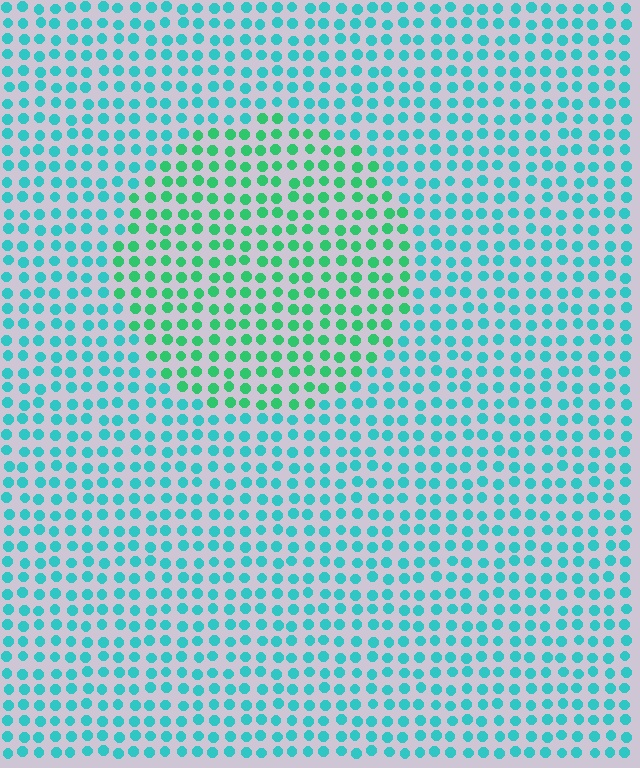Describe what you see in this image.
The image is filled with small cyan elements in a uniform arrangement. A circle-shaped region is visible where the elements are tinted to a slightly different hue, forming a subtle color boundary.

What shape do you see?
I see a circle.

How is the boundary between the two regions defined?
The boundary is defined purely by a slight shift in hue (about 35 degrees). Spacing, size, and orientation are identical on both sides.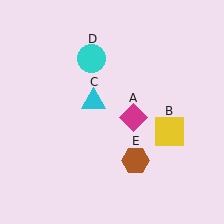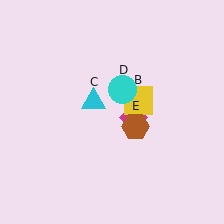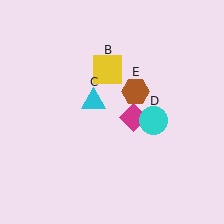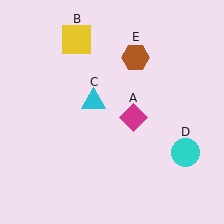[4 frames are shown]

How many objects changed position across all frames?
3 objects changed position: yellow square (object B), cyan circle (object D), brown hexagon (object E).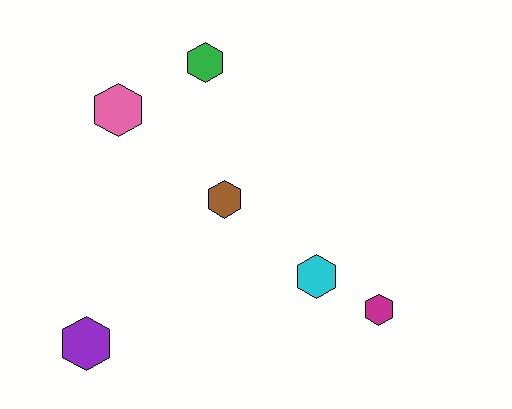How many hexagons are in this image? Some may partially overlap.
There are 6 hexagons.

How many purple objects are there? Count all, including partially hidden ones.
There is 1 purple object.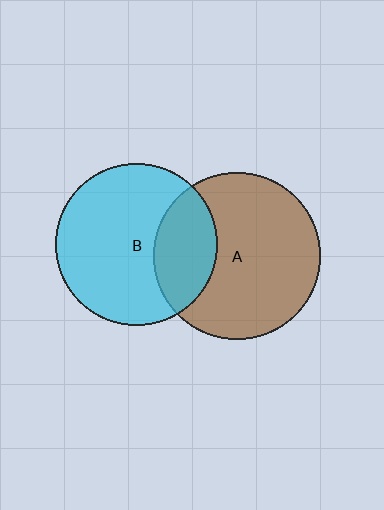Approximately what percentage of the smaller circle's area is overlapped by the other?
Approximately 30%.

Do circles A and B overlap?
Yes.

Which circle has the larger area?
Circle A (brown).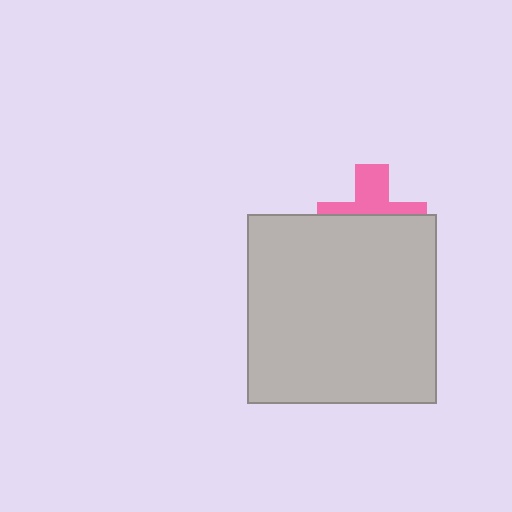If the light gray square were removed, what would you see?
You would see the complete pink cross.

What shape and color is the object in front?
The object in front is a light gray square.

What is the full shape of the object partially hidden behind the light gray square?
The partially hidden object is a pink cross.